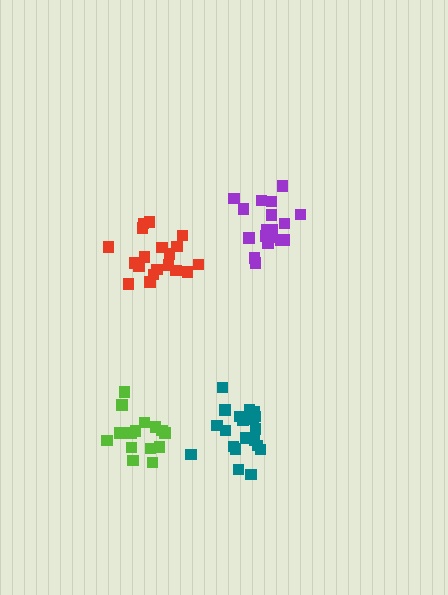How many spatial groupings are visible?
There are 4 spatial groupings.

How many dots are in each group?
Group 1: 15 dots, Group 2: 19 dots, Group 3: 18 dots, Group 4: 20 dots (72 total).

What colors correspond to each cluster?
The clusters are colored: lime, red, purple, teal.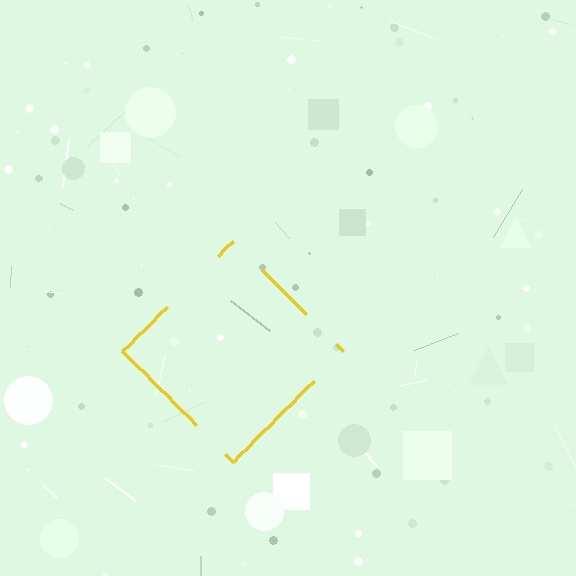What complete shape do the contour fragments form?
The contour fragments form a diamond.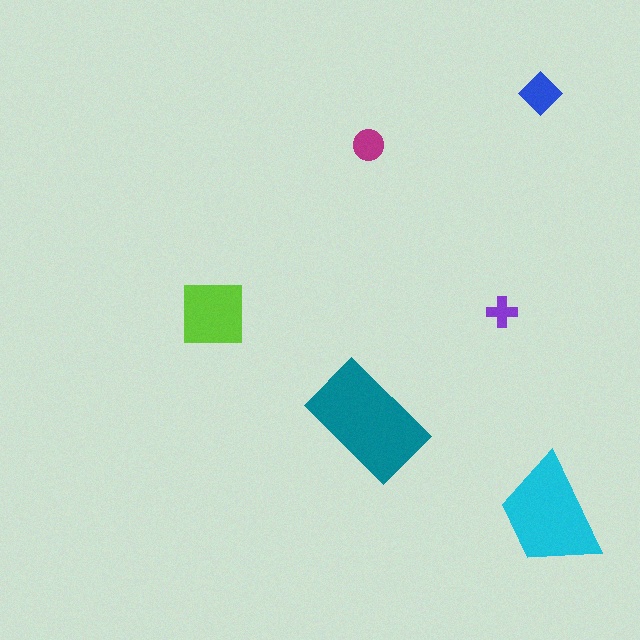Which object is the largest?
The teal rectangle.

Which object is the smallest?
The purple cross.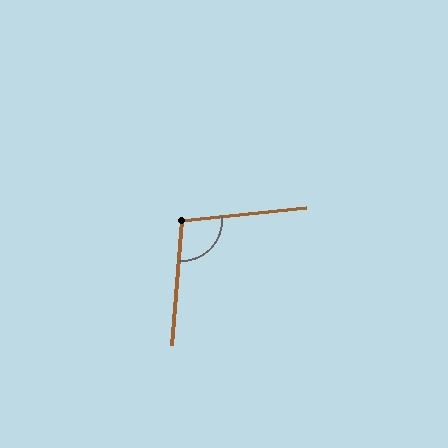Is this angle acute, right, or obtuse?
It is obtuse.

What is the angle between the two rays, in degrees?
Approximately 101 degrees.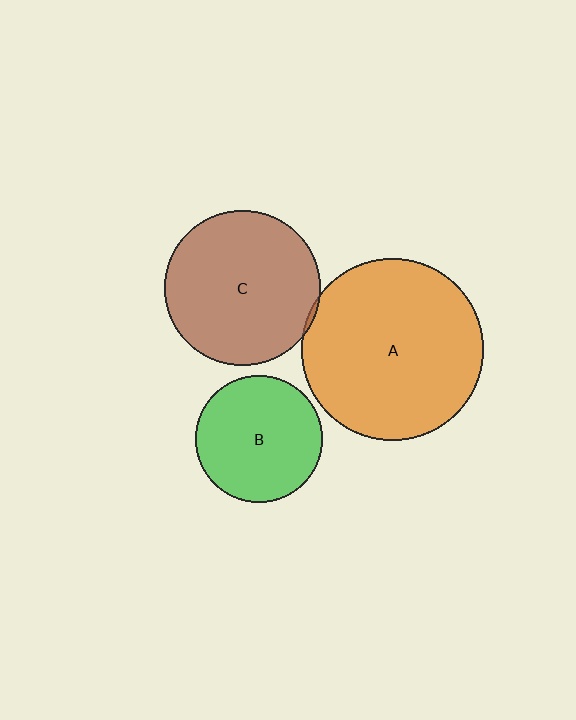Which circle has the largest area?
Circle A (orange).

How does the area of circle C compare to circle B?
Approximately 1.5 times.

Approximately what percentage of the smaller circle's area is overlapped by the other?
Approximately 5%.